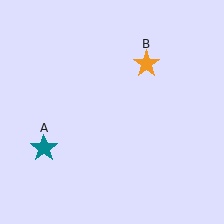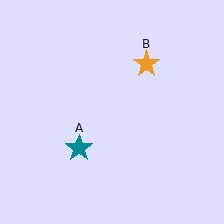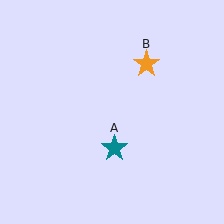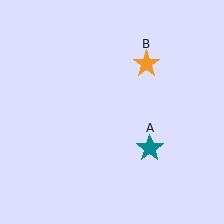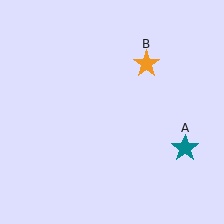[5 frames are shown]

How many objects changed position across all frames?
1 object changed position: teal star (object A).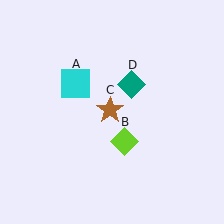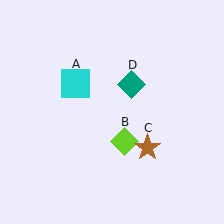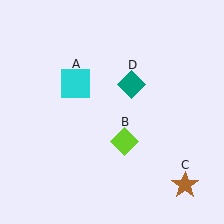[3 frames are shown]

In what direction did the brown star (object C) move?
The brown star (object C) moved down and to the right.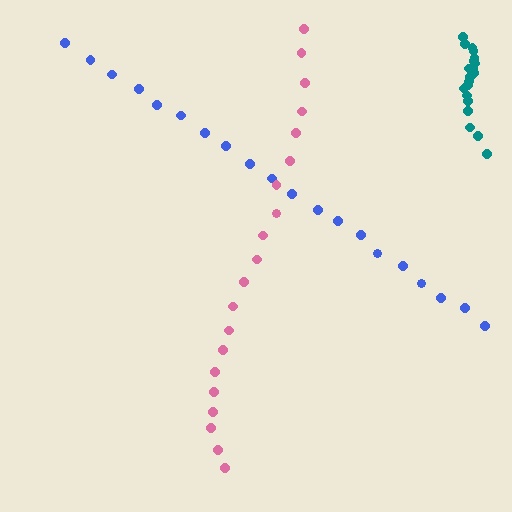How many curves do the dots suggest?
There are 3 distinct paths.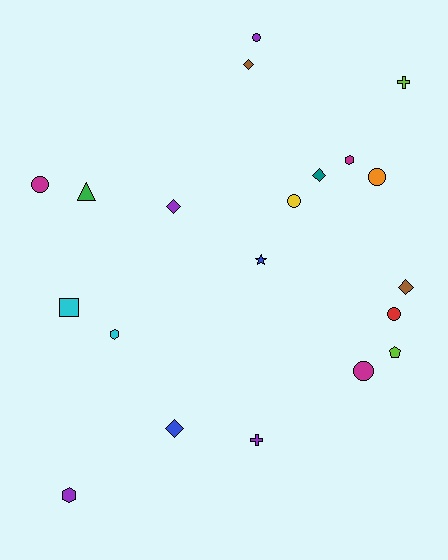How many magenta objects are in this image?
There are 3 magenta objects.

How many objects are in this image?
There are 20 objects.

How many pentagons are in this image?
There is 1 pentagon.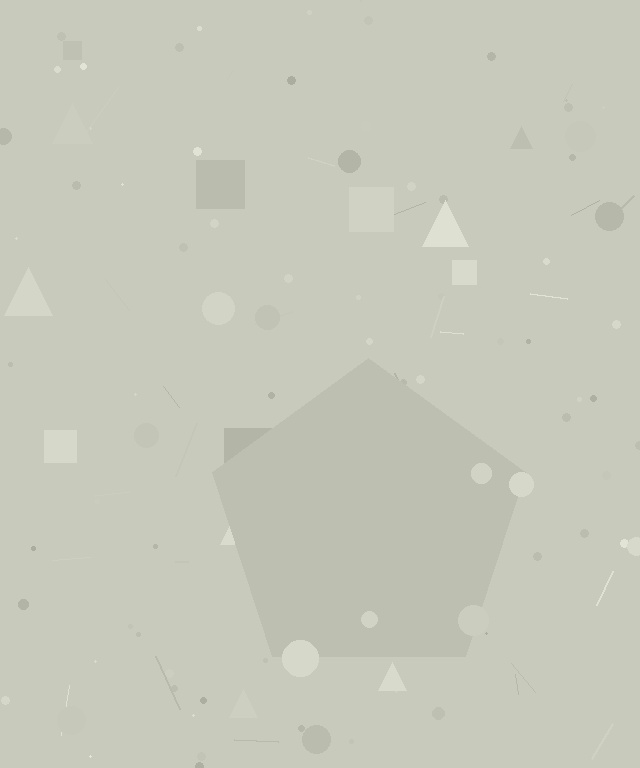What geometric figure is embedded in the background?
A pentagon is embedded in the background.